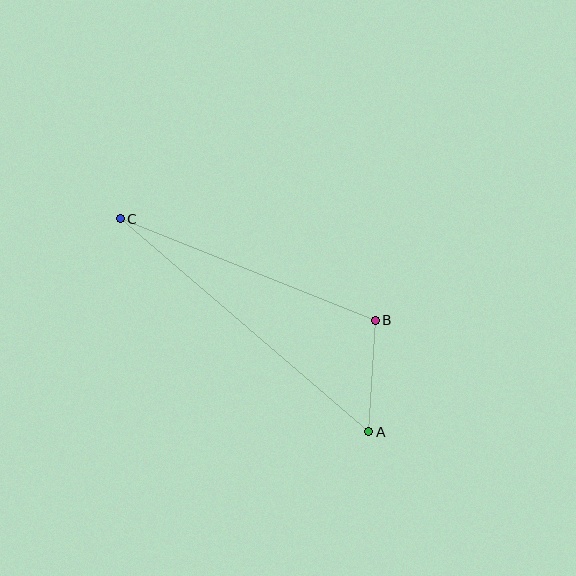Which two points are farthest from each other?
Points A and C are farthest from each other.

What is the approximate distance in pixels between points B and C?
The distance between B and C is approximately 274 pixels.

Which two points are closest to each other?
Points A and B are closest to each other.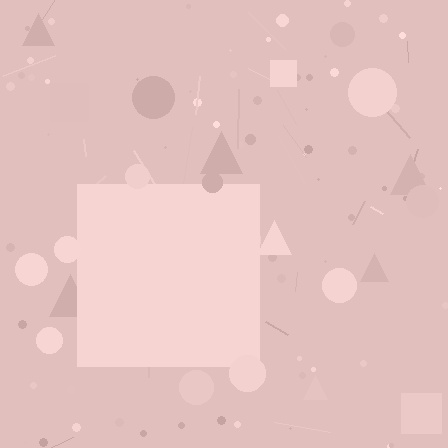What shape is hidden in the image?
A square is hidden in the image.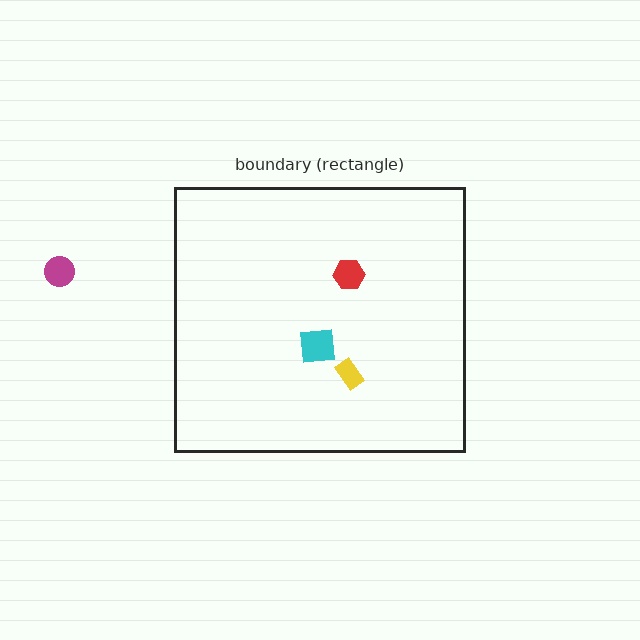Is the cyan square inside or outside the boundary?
Inside.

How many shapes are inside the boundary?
3 inside, 1 outside.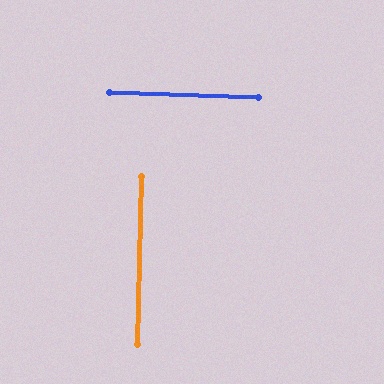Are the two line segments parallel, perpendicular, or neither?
Perpendicular — they meet at approximately 90°.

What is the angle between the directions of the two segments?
Approximately 90 degrees.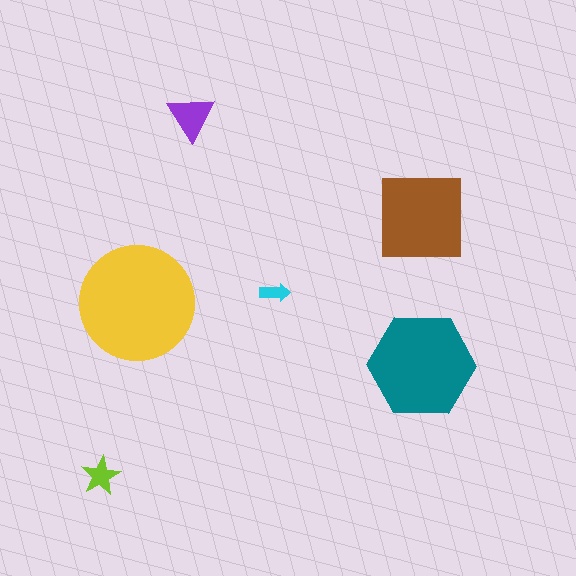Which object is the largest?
The yellow circle.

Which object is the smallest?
The cyan arrow.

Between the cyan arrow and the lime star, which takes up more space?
The lime star.